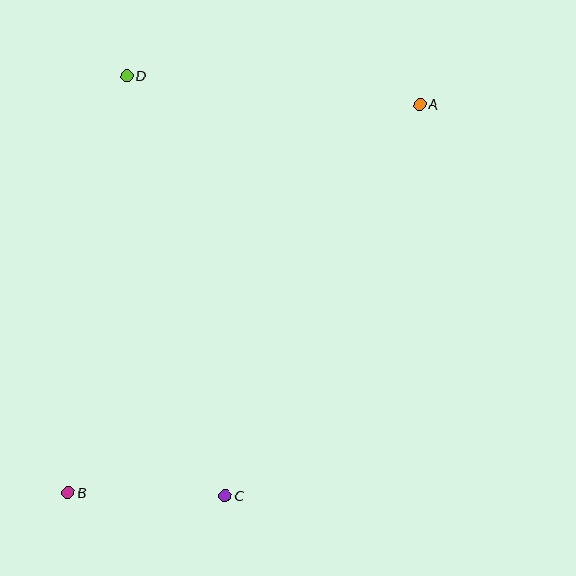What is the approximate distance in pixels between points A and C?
The distance between A and C is approximately 438 pixels.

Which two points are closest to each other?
Points B and C are closest to each other.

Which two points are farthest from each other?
Points A and B are farthest from each other.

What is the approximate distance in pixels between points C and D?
The distance between C and D is approximately 431 pixels.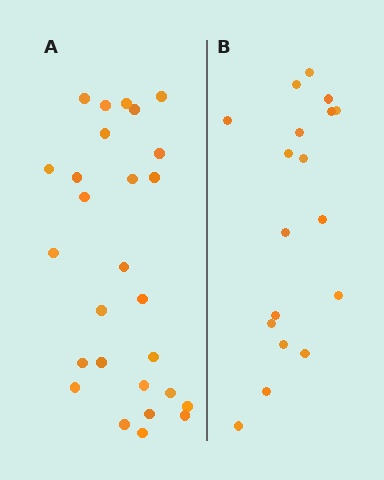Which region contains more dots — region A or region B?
Region A (the left region) has more dots.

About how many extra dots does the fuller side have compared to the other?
Region A has roughly 8 or so more dots than region B.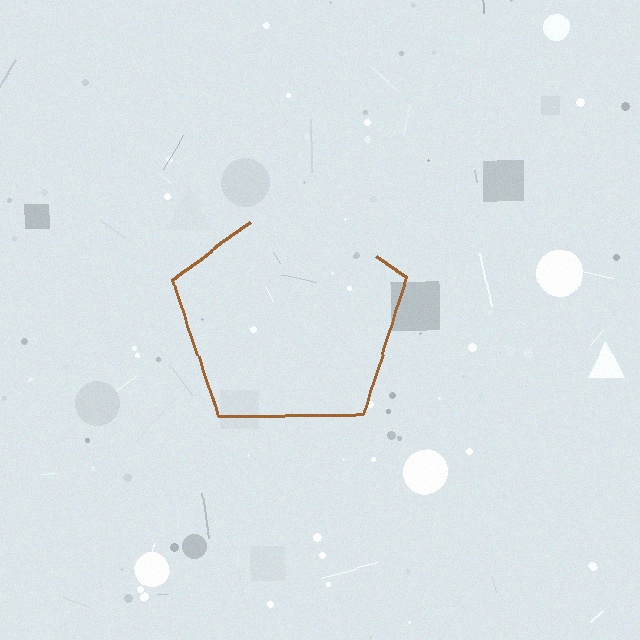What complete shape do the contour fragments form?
The contour fragments form a pentagon.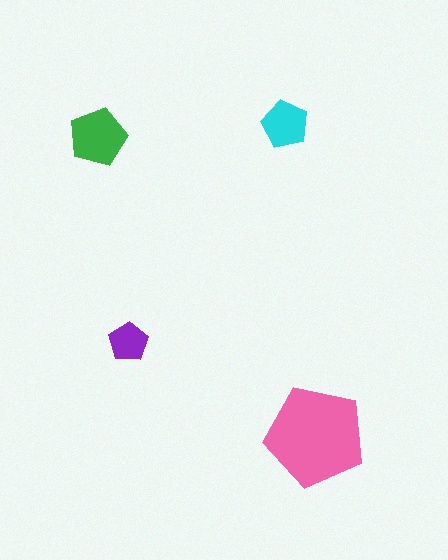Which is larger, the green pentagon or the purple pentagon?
The green one.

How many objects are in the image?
There are 4 objects in the image.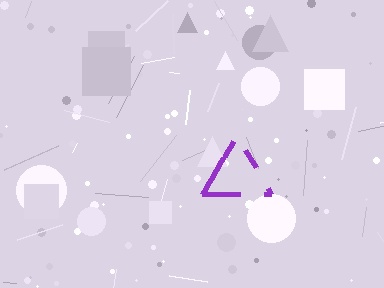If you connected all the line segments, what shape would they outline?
They would outline a triangle.